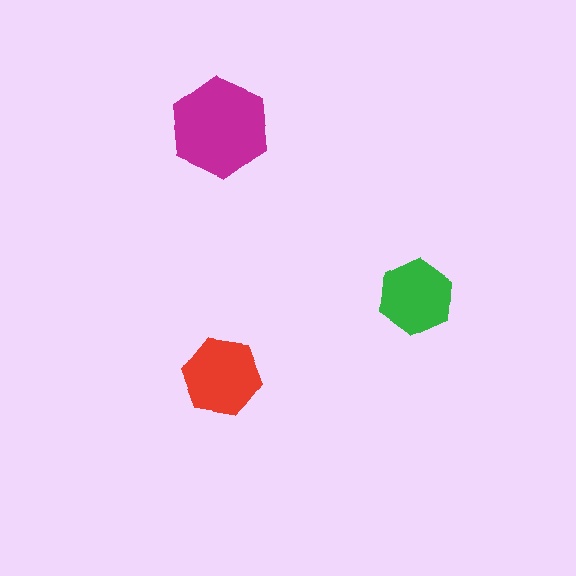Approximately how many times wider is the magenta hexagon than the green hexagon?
About 1.5 times wider.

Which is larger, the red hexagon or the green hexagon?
The red one.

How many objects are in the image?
There are 3 objects in the image.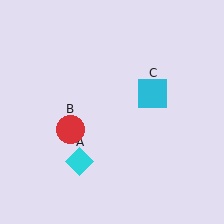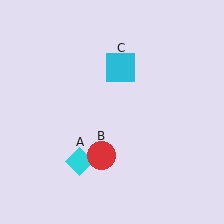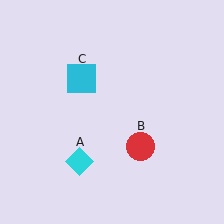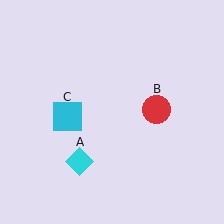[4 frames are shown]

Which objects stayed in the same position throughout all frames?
Cyan diamond (object A) remained stationary.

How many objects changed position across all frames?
2 objects changed position: red circle (object B), cyan square (object C).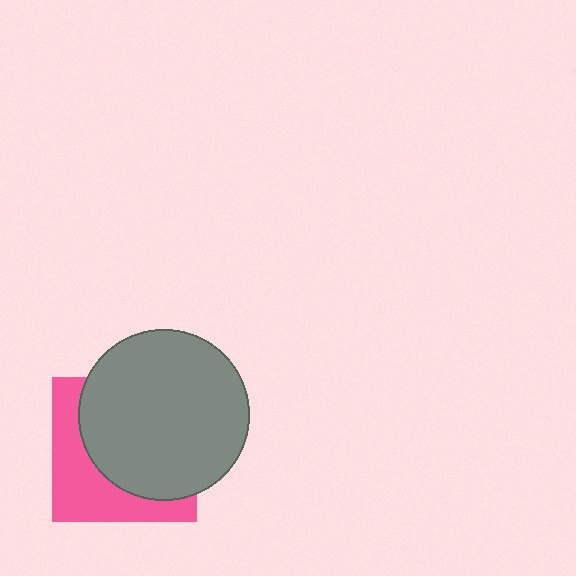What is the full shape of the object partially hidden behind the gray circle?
The partially hidden object is a pink square.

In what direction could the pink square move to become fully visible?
The pink square could move toward the lower-left. That would shift it out from behind the gray circle entirely.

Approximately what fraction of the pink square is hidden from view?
Roughly 62% of the pink square is hidden behind the gray circle.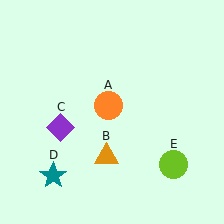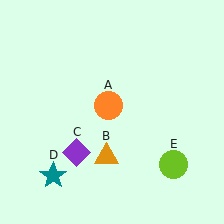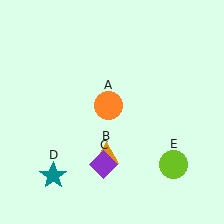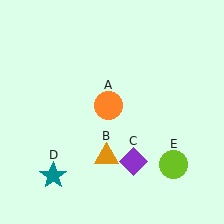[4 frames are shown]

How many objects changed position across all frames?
1 object changed position: purple diamond (object C).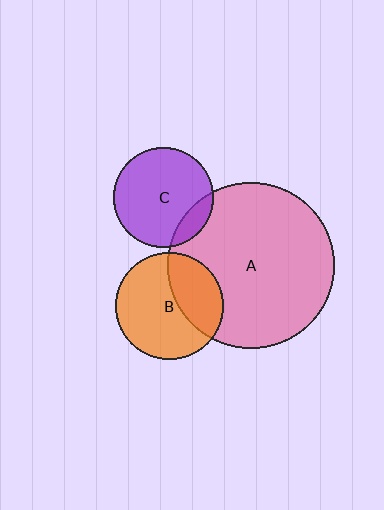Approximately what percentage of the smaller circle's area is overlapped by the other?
Approximately 35%.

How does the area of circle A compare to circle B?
Approximately 2.4 times.